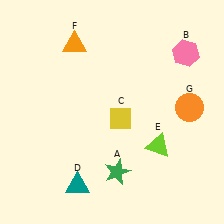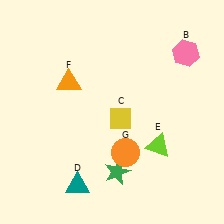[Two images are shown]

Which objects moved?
The objects that moved are: the orange triangle (F), the orange circle (G).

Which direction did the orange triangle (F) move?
The orange triangle (F) moved down.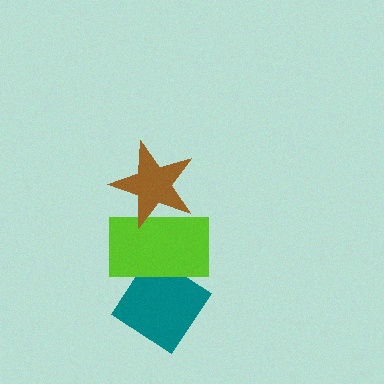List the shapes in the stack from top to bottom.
From top to bottom: the brown star, the lime rectangle, the teal diamond.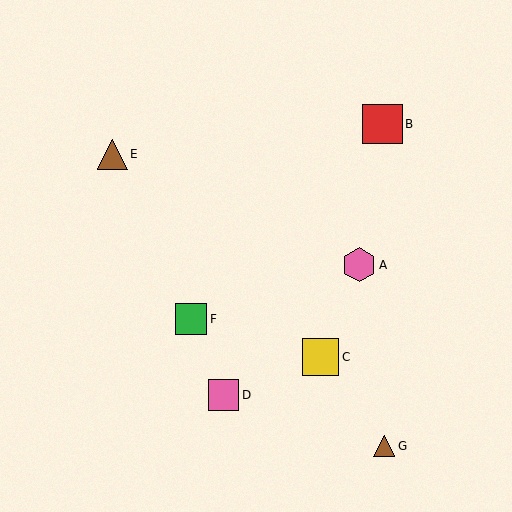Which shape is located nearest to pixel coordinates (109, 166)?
The brown triangle (labeled E) at (112, 154) is nearest to that location.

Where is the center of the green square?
The center of the green square is at (191, 319).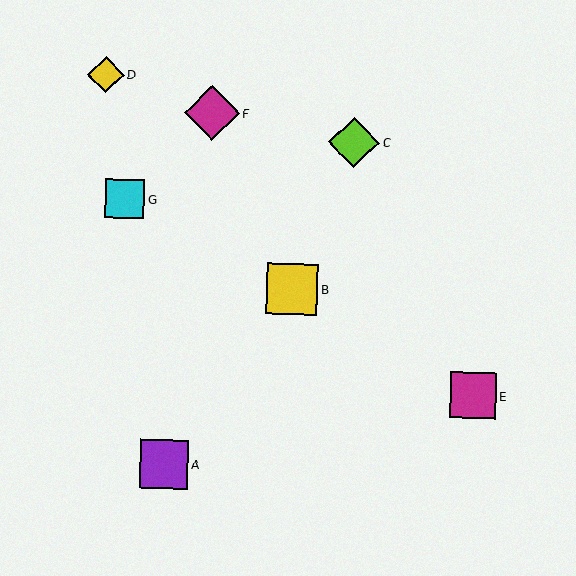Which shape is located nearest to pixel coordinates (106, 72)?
The yellow diamond (labeled D) at (106, 75) is nearest to that location.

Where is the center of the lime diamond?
The center of the lime diamond is at (354, 142).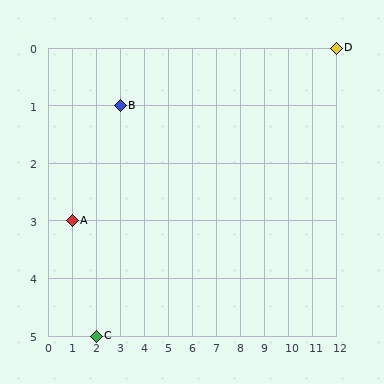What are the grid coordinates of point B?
Point B is at grid coordinates (3, 1).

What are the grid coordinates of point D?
Point D is at grid coordinates (12, 0).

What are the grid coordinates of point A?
Point A is at grid coordinates (1, 3).